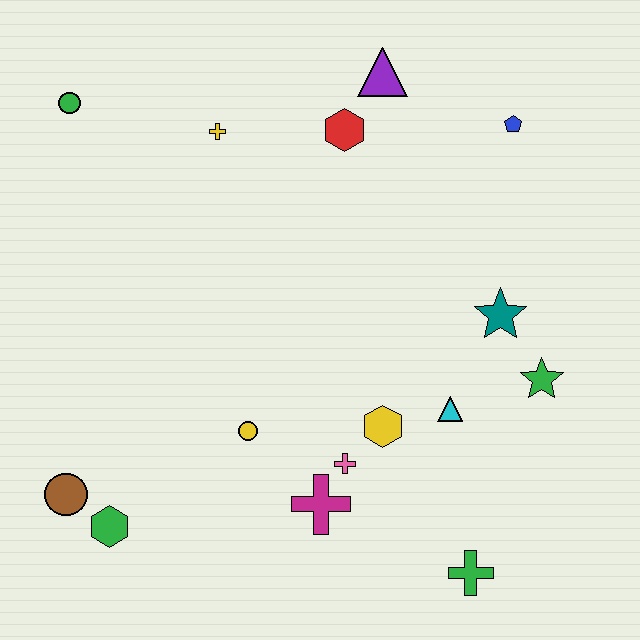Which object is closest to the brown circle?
The green hexagon is closest to the brown circle.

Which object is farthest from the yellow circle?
The blue pentagon is farthest from the yellow circle.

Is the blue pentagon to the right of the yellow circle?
Yes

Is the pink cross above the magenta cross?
Yes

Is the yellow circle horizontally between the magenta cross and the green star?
No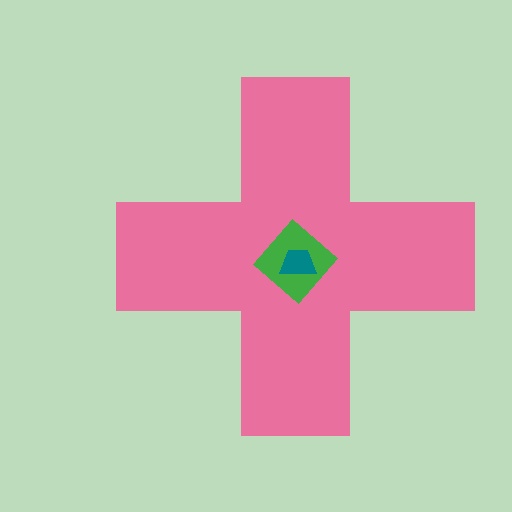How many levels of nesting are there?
3.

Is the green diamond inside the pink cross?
Yes.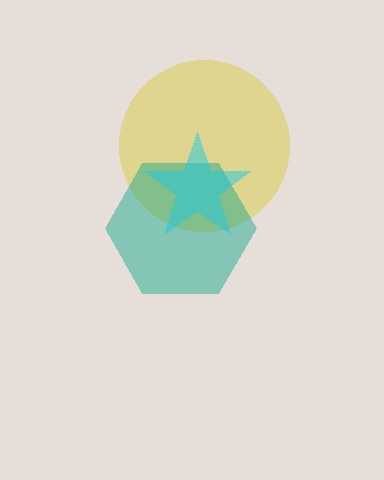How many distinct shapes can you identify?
There are 3 distinct shapes: a yellow circle, a teal hexagon, a cyan star.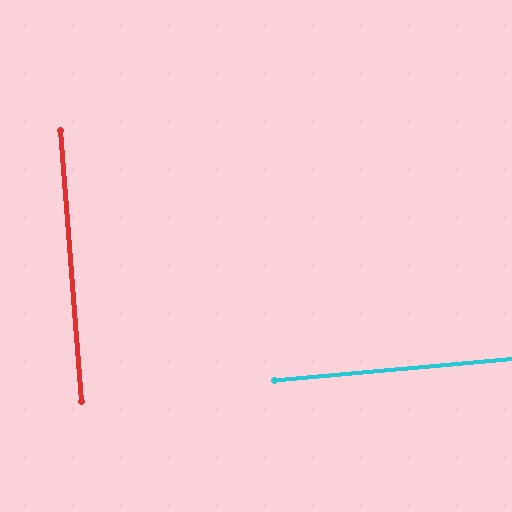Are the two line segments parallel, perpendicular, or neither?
Perpendicular — they meet at approximately 89°.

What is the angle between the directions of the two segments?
Approximately 89 degrees.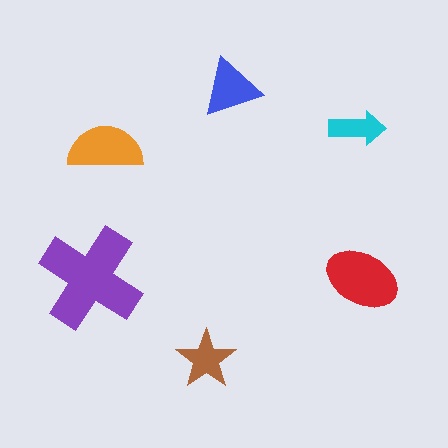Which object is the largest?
The purple cross.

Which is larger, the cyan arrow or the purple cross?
The purple cross.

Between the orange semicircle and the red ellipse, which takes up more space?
The red ellipse.